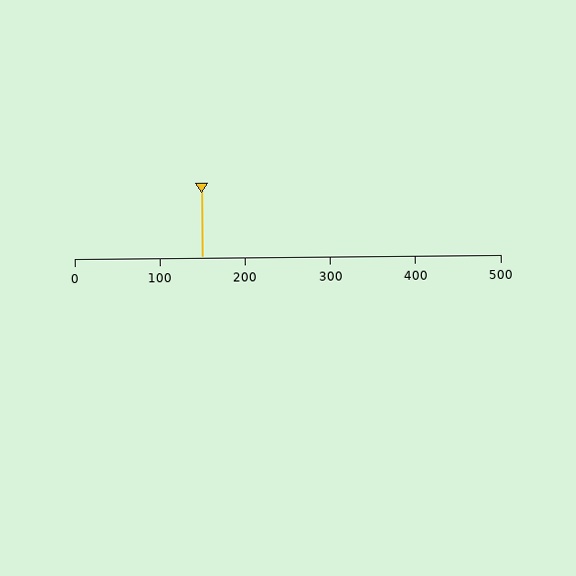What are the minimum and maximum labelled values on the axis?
The axis runs from 0 to 500.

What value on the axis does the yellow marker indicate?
The marker indicates approximately 150.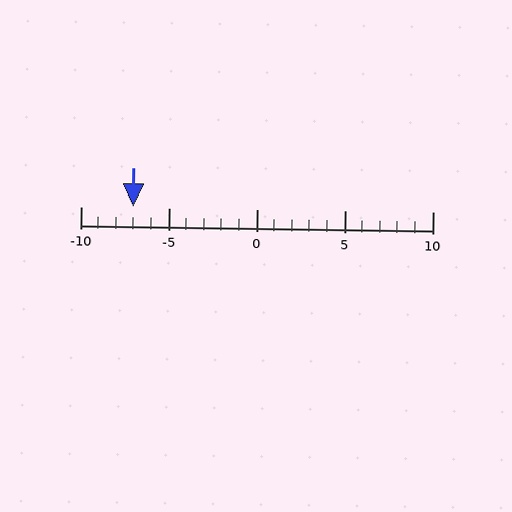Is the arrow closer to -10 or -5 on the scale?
The arrow is closer to -5.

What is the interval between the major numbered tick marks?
The major tick marks are spaced 5 units apart.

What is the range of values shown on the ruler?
The ruler shows values from -10 to 10.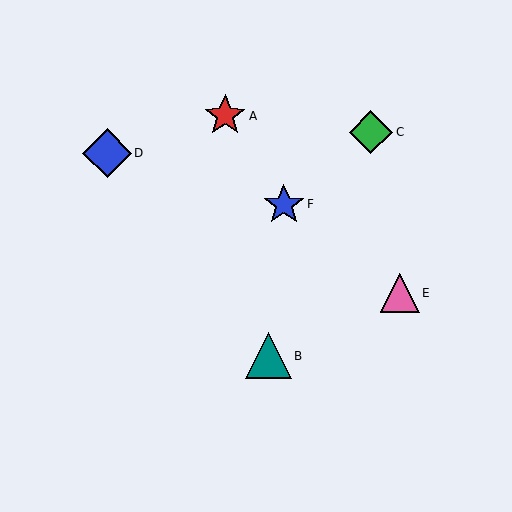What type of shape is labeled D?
Shape D is a blue diamond.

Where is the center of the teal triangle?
The center of the teal triangle is at (268, 356).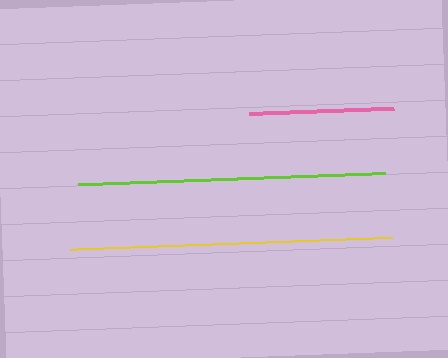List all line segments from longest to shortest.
From longest to shortest: yellow, lime, pink.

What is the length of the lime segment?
The lime segment is approximately 307 pixels long.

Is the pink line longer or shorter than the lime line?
The lime line is longer than the pink line.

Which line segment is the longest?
The yellow line is the longest at approximately 324 pixels.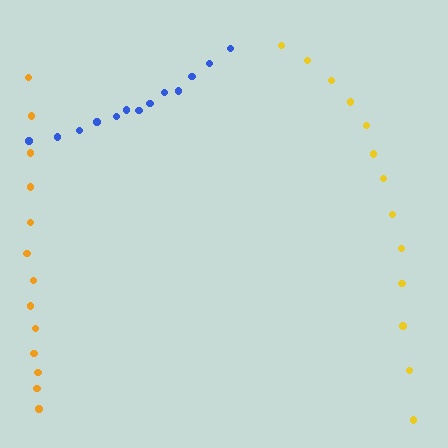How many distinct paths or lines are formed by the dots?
There are 3 distinct paths.